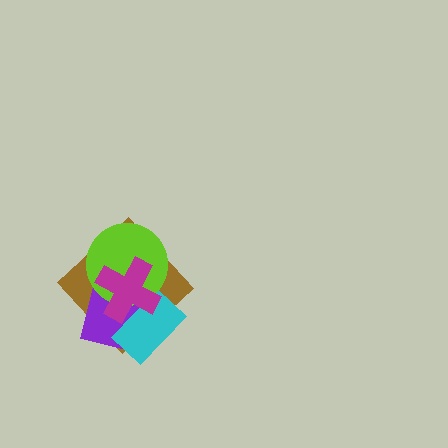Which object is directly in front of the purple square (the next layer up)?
The cyan rectangle is directly in front of the purple square.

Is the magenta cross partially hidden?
No, no other shape covers it.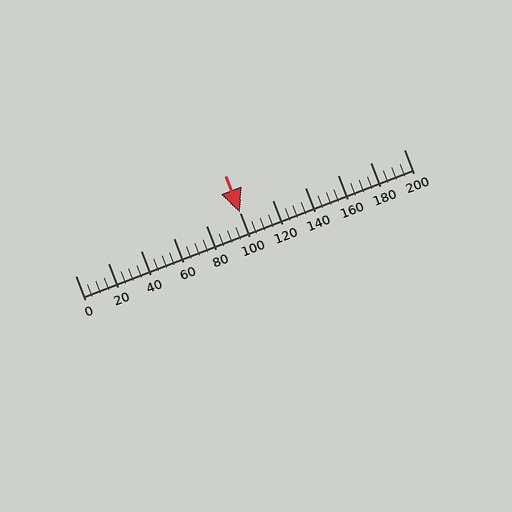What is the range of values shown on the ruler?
The ruler shows values from 0 to 200.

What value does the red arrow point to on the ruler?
The red arrow points to approximately 100.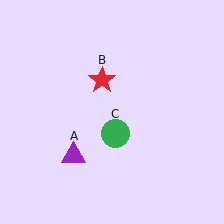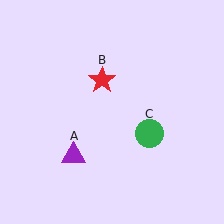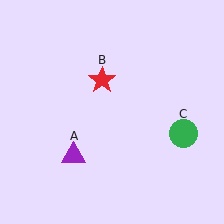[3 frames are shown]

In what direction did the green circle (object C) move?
The green circle (object C) moved right.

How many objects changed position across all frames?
1 object changed position: green circle (object C).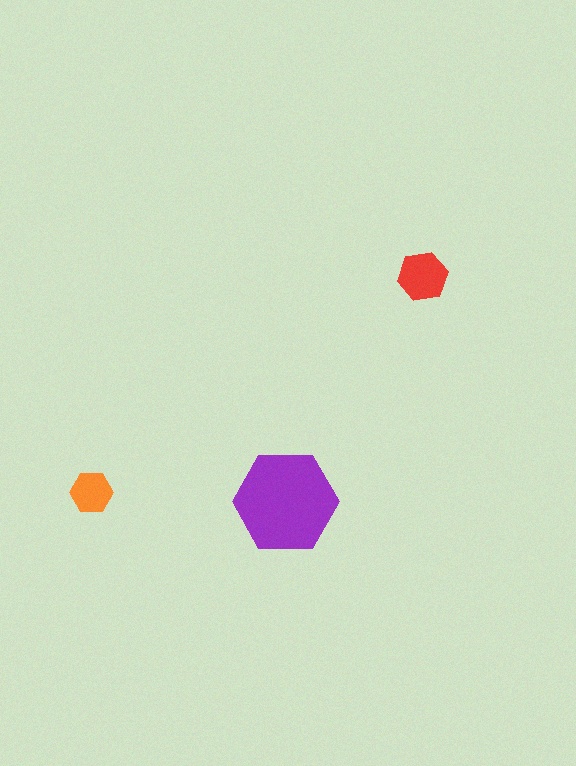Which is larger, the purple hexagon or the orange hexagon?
The purple one.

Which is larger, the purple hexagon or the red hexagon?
The purple one.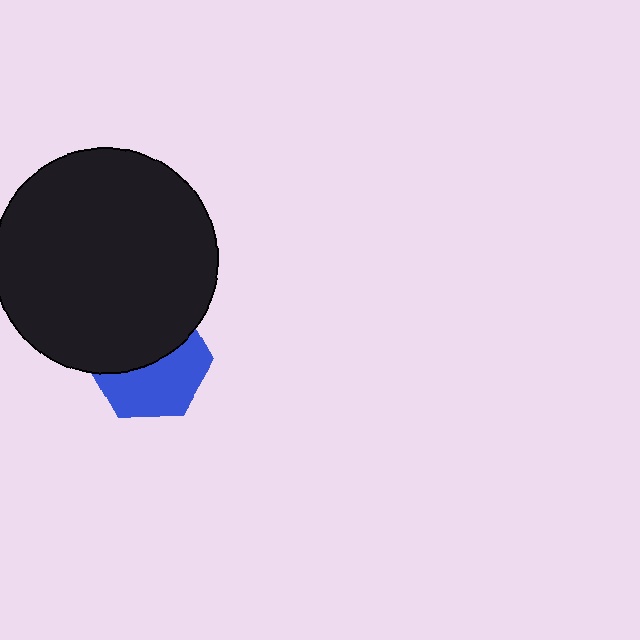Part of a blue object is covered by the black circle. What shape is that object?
It is a hexagon.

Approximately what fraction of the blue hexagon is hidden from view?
Roughly 50% of the blue hexagon is hidden behind the black circle.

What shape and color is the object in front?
The object in front is a black circle.